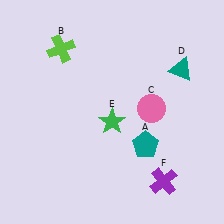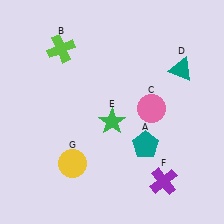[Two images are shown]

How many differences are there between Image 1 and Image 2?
There is 1 difference between the two images.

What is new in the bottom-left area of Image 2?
A yellow circle (G) was added in the bottom-left area of Image 2.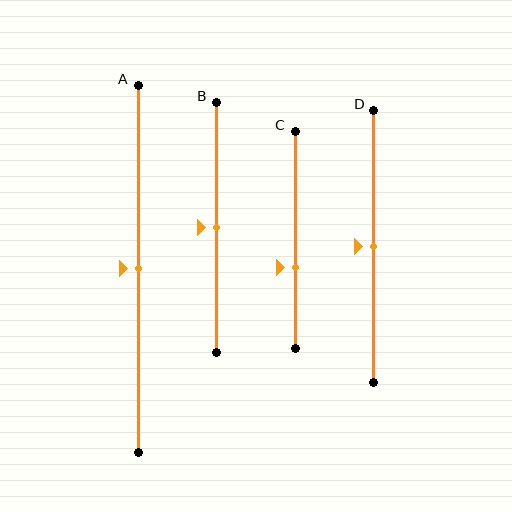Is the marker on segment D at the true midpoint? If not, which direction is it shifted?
Yes, the marker on segment D is at the true midpoint.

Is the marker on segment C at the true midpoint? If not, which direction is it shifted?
No, the marker on segment C is shifted downward by about 13% of the segment length.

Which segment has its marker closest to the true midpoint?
Segment A has its marker closest to the true midpoint.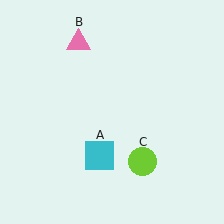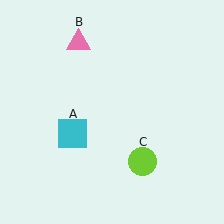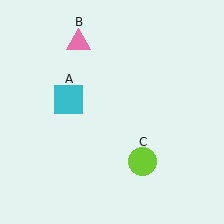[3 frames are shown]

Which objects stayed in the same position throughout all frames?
Pink triangle (object B) and lime circle (object C) remained stationary.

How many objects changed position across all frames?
1 object changed position: cyan square (object A).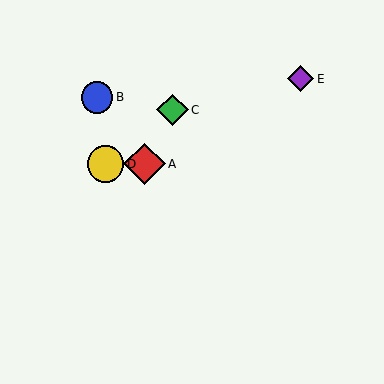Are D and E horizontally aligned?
No, D is at y≈164 and E is at y≈79.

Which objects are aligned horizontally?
Objects A, D are aligned horizontally.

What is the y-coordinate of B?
Object B is at y≈97.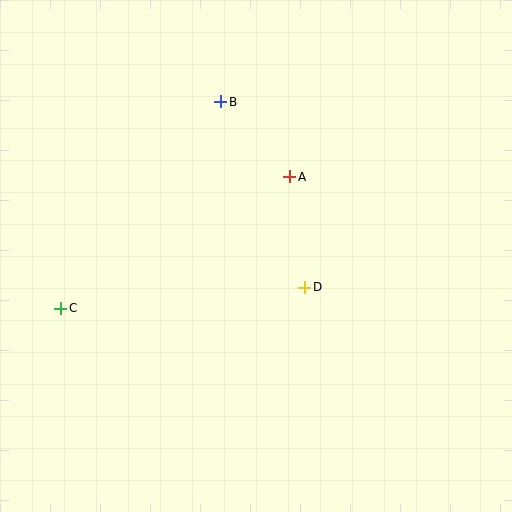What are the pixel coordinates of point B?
Point B is at (221, 102).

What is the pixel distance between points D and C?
The distance between D and C is 245 pixels.